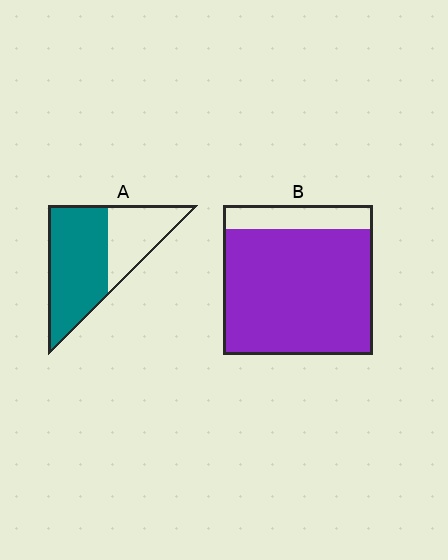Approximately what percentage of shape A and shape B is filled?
A is approximately 65% and B is approximately 85%.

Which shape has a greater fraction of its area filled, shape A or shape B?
Shape B.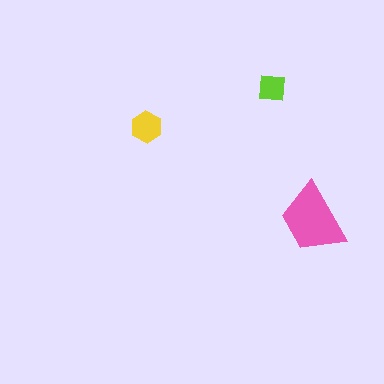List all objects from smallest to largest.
The lime square, the yellow hexagon, the pink trapezoid.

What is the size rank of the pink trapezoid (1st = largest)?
1st.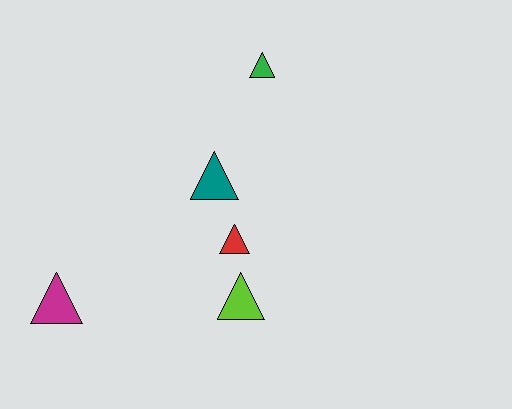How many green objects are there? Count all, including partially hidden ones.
There is 1 green object.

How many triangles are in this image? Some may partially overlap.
There are 5 triangles.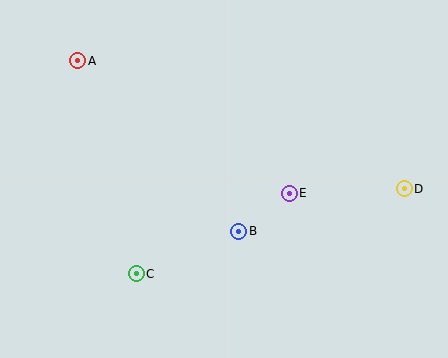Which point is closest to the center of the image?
Point B at (239, 231) is closest to the center.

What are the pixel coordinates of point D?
Point D is at (404, 189).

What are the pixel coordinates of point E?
Point E is at (289, 193).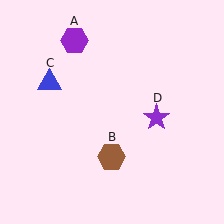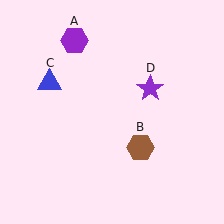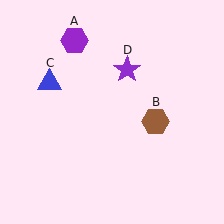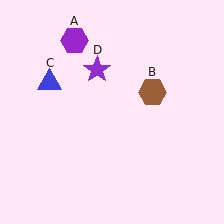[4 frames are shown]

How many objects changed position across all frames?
2 objects changed position: brown hexagon (object B), purple star (object D).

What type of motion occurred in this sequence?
The brown hexagon (object B), purple star (object D) rotated counterclockwise around the center of the scene.